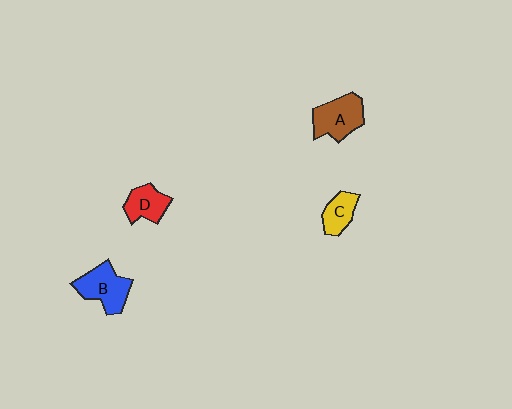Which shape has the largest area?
Shape A (brown).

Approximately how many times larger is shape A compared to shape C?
Approximately 1.6 times.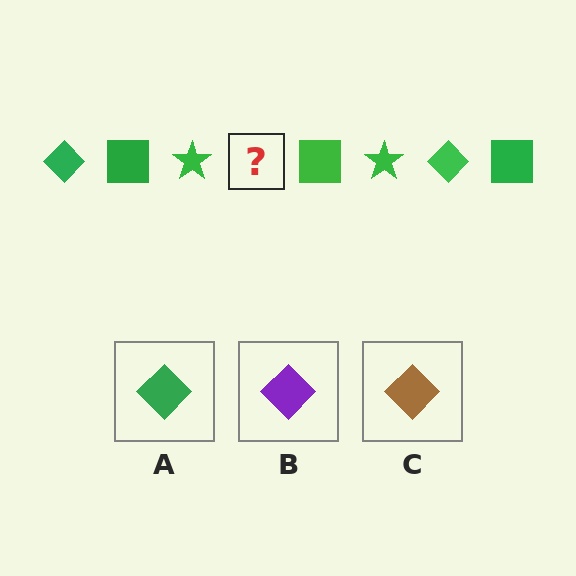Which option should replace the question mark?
Option A.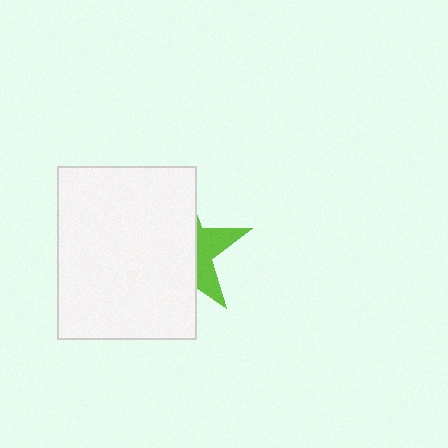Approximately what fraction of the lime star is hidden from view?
Roughly 68% of the lime star is hidden behind the white rectangle.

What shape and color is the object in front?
The object in front is a white rectangle.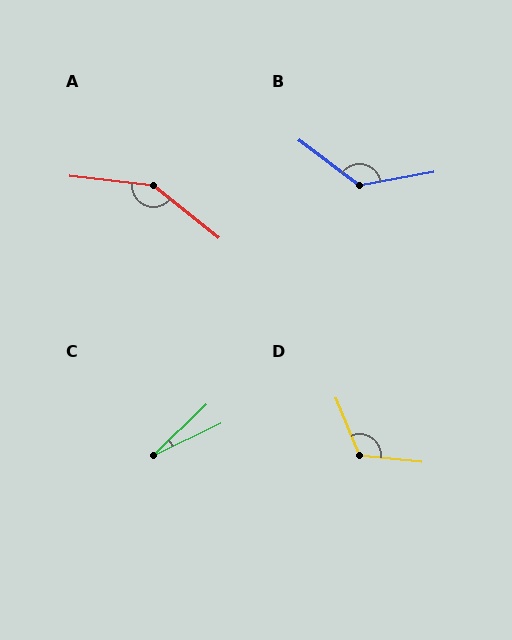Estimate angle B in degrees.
Approximately 133 degrees.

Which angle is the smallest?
C, at approximately 18 degrees.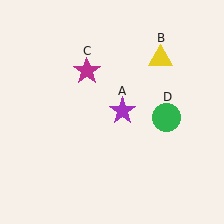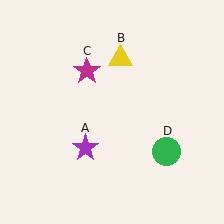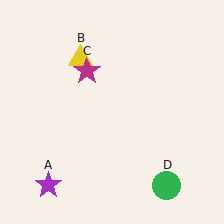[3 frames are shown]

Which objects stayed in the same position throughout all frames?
Magenta star (object C) remained stationary.